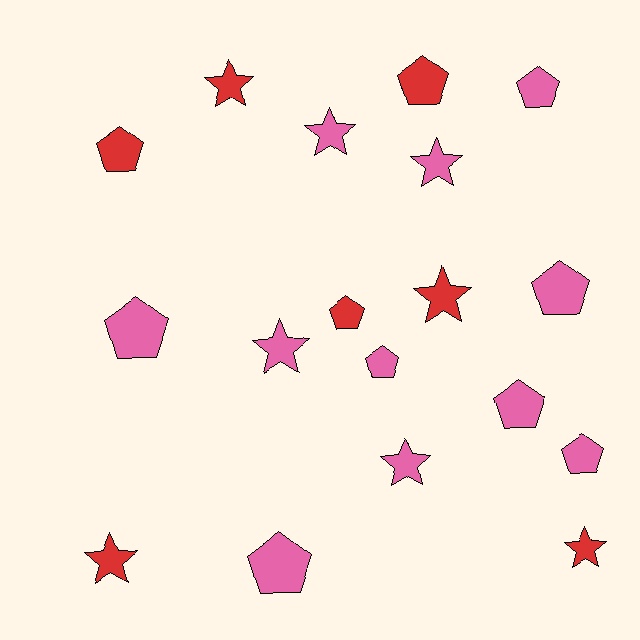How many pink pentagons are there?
There are 7 pink pentagons.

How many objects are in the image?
There are 18 objects.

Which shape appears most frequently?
Pentagon, with 10 objects.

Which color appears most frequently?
Pink, with 11 objects.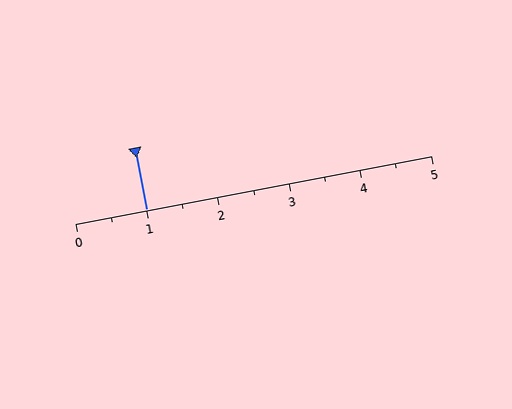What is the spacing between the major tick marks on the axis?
The major ticks are spaced 1 apart.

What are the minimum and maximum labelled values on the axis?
The axis runs from 0 to 5.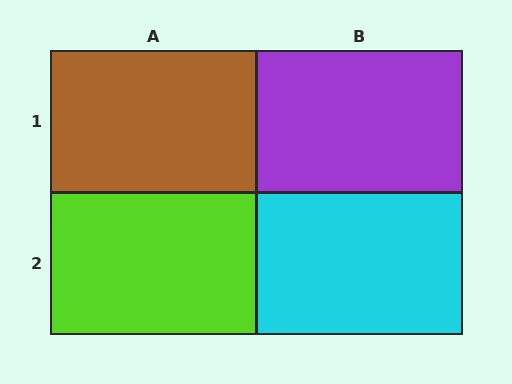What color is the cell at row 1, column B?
Purple.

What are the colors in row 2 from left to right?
Lime, cyan.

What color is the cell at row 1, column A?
Brown.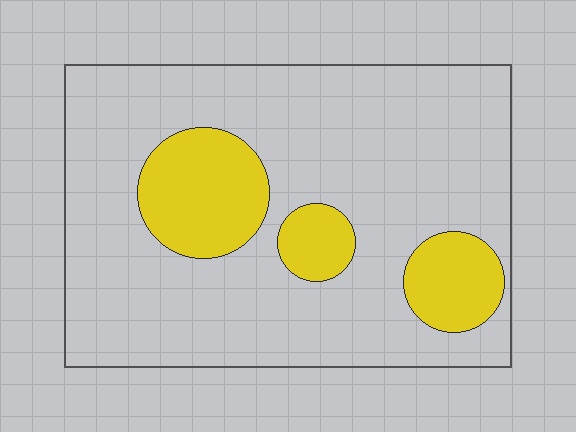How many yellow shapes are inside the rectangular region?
3.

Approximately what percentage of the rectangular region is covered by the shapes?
Approximately 20%.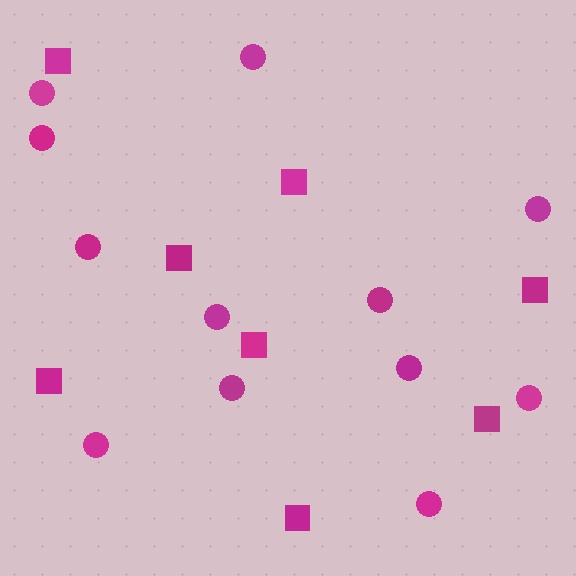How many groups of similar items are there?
There are 2 groups: one group of squares (8) and one group of circles (12).